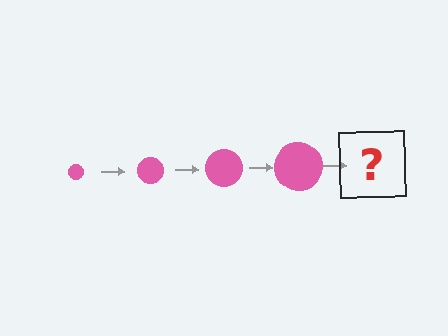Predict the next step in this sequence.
The next step is a pink circle, larger than the previous one.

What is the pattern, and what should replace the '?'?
The pattern is that the circle gets progressively larger each step. The '?' should be a pink circle, larger than the previous one.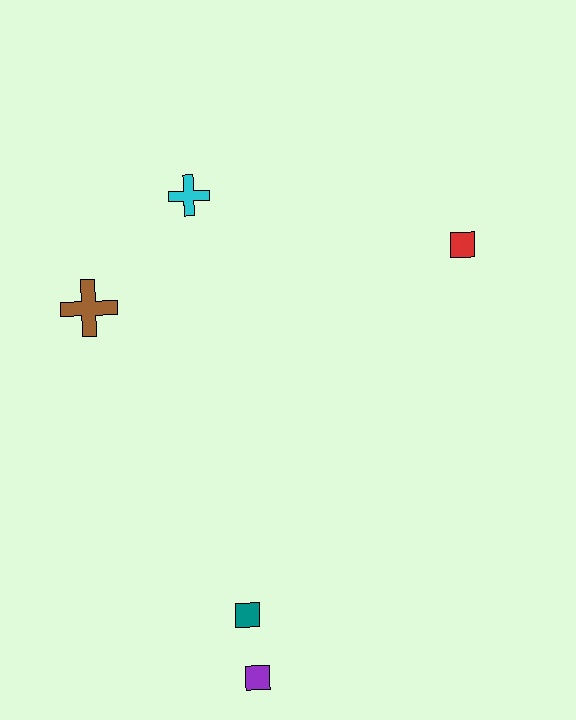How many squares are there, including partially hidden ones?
There are 3 squares.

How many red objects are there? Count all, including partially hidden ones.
There is 1 red object.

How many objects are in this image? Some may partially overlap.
There are 5 objects.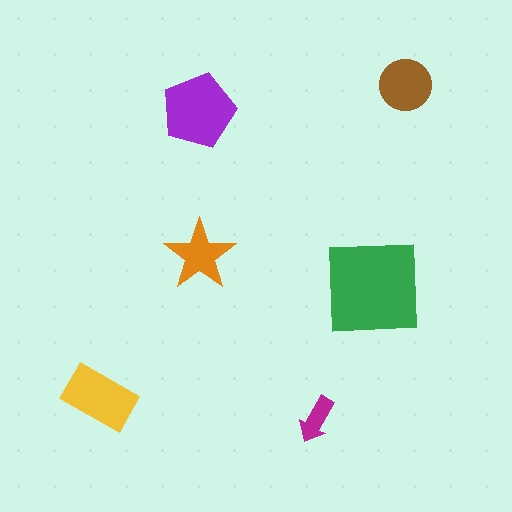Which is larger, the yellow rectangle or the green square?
The green square.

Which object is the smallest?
The magenta arrow.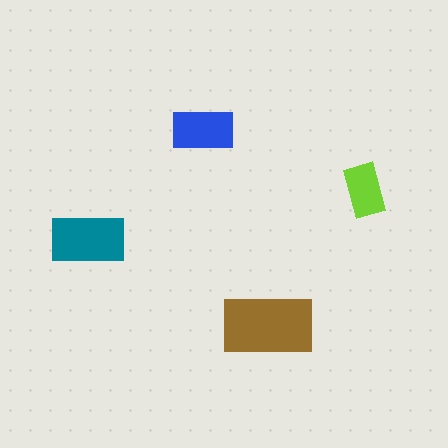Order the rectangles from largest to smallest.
the brown one, the teal one, the blue one, the lime one.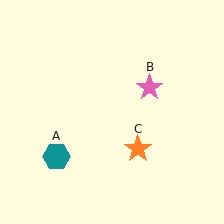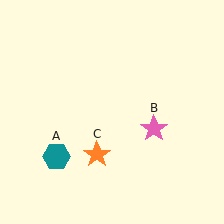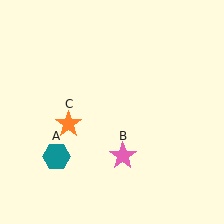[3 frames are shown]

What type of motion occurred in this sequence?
The pink star (object B), orange star (object C) rotated clockwise around the center of the scene.